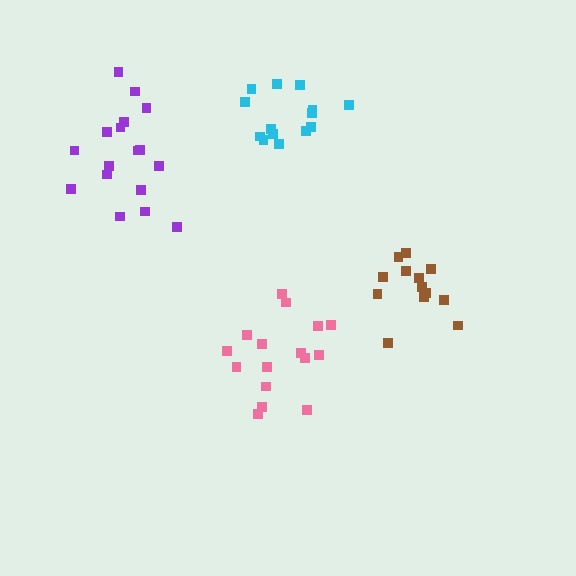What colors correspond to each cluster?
The clusters are colored: brown, purple, pink, cyan.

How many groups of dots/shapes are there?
There are 4 groups.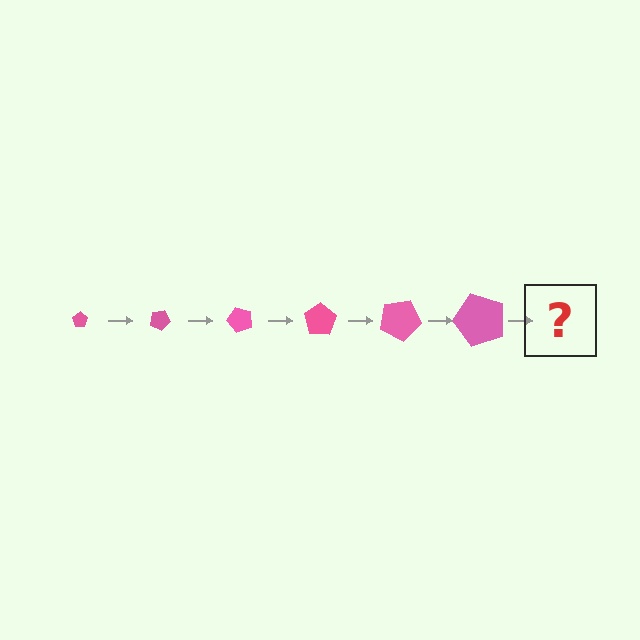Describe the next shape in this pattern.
It should be a pentagon, larger than the previous one and rotated 150 degrees from the start.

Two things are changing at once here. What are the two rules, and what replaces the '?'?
The two rules are that the pentagon grows larger each step and it rotates 25 degrees each step. The '?' should be a pentagon, larger than the previous one and rotated 150 degrees from the start.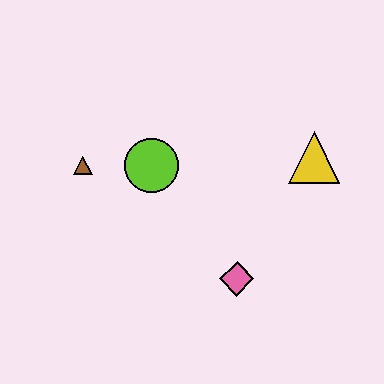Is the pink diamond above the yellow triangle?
No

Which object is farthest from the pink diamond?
The brown triangle is farthest from the pink diamond.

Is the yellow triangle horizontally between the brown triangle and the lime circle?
No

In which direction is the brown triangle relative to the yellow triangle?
The brown triangle is to the left of the yellow triangle.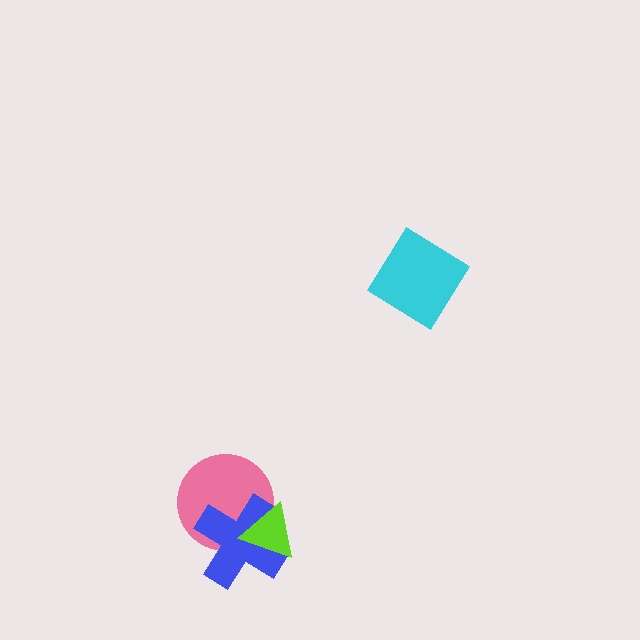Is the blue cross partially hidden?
Yes, it is partially covered by another shape.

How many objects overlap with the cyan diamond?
0 objects overlap with the cyan diamond.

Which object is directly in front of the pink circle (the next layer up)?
The blue cross is directly in front of the pink circle.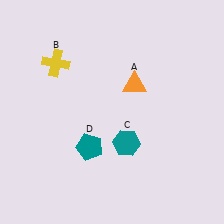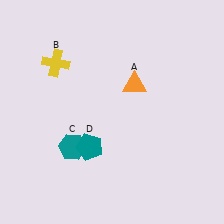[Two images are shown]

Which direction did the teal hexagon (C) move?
The teal hexagon (C) moved left.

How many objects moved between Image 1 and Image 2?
1 object moved between the two images.